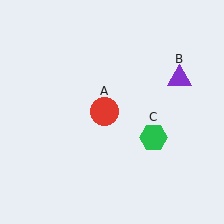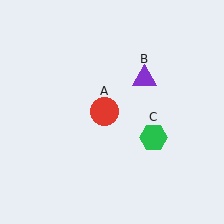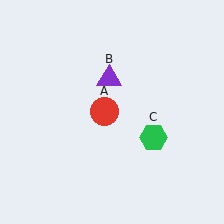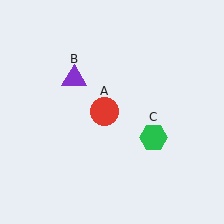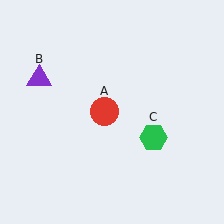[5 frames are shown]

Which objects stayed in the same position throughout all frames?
Red circle (object A) and green hexagon (object C) remained stationary.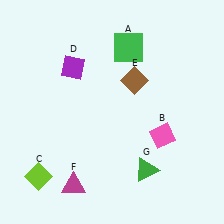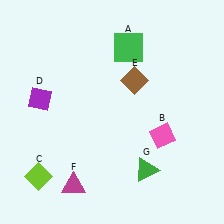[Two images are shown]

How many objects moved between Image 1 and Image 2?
1 object moved between the two images.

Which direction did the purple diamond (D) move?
The purple diamond (D) moved left.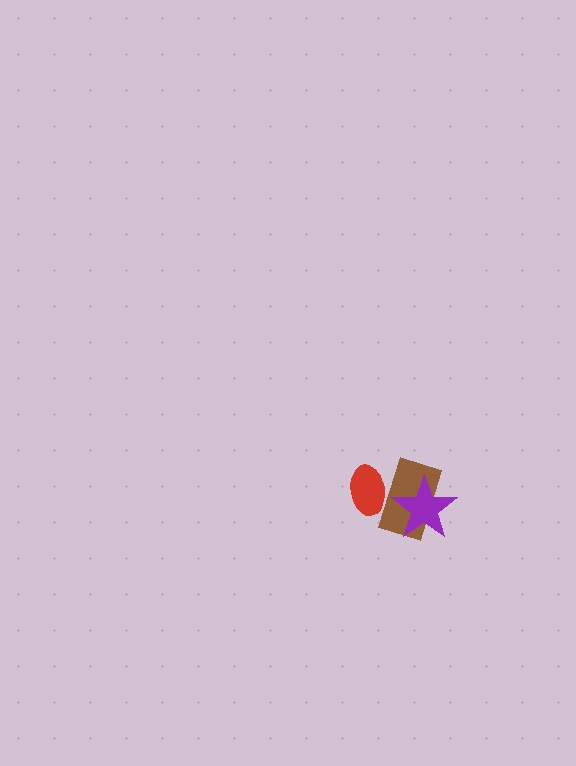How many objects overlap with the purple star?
1 object overlaps with the purple star.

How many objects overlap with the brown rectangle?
2 objects overlap with the brown rectangle.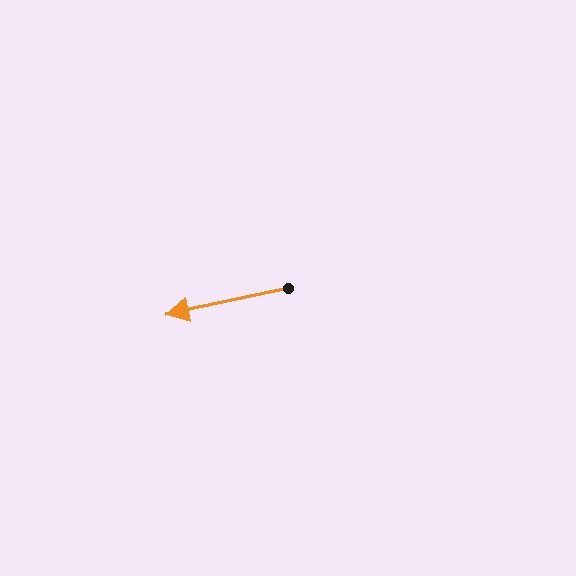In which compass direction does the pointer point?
West.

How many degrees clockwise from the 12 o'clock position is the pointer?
Approximately 258 degrees.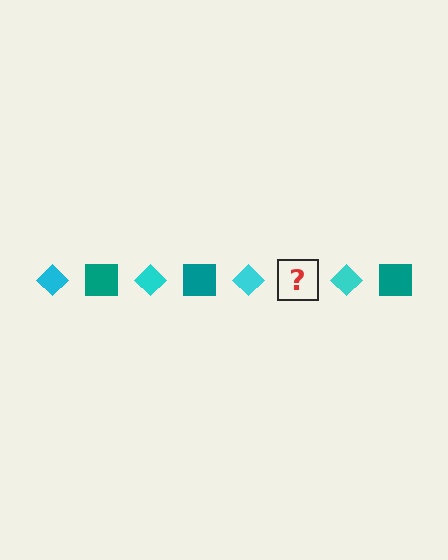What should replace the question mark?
The question mark should be replaced with a teal square.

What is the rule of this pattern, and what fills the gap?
The rule is that the pattern alternates between cyan diamond and teal square. The gap should be filled with a teal square.